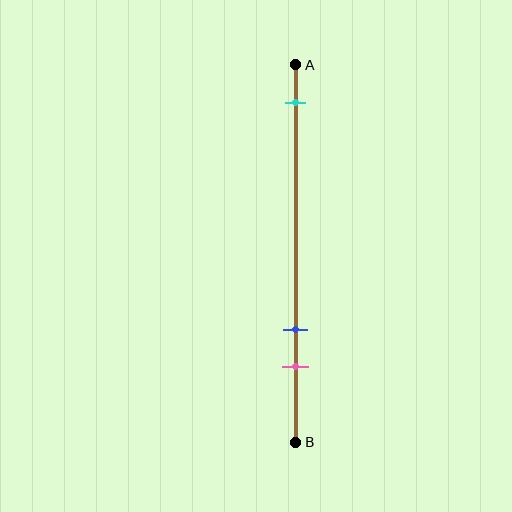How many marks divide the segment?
There are 3 marks dividing the segment.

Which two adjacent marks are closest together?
The blue and pink marks are the closest adjacent pair.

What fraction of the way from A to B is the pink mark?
The pink mark is approximately 80% (0.8) of the way from A to B.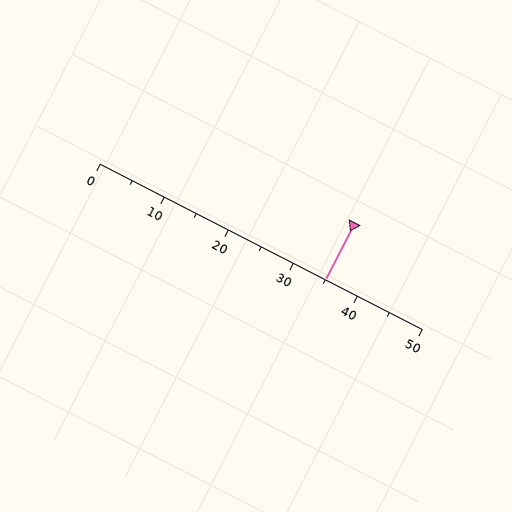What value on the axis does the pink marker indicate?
The marker indicates approximately 35.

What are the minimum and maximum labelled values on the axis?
The axis runs from 0 to 50.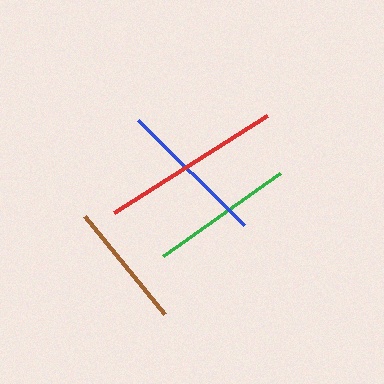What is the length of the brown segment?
The brown segment is approximately 126 pixels long.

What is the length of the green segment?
The green segment is approximately 144 pixels long.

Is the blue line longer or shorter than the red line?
The red line is longer than the blue line.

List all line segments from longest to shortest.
From longest to shortest: red, blue, green, brown.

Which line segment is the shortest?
The brown line is the shortest at approximately 126 pixels.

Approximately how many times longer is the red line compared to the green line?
The red line is approximately 1.3 times the length of the green line.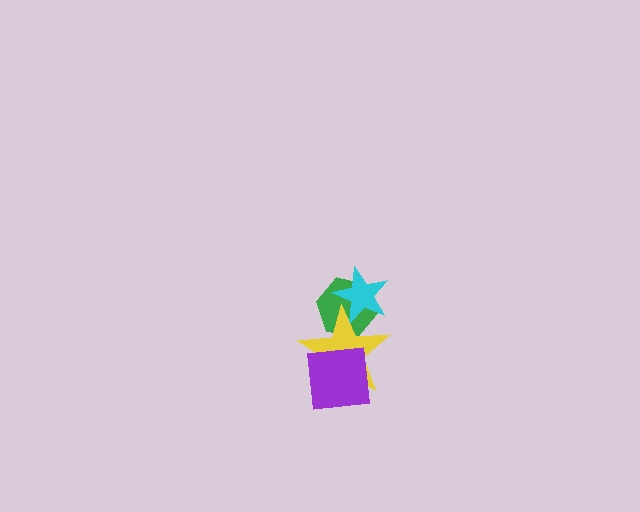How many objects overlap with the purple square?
1 object overlaps with the purple square.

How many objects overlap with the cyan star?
2 objects overlap with the cyan star.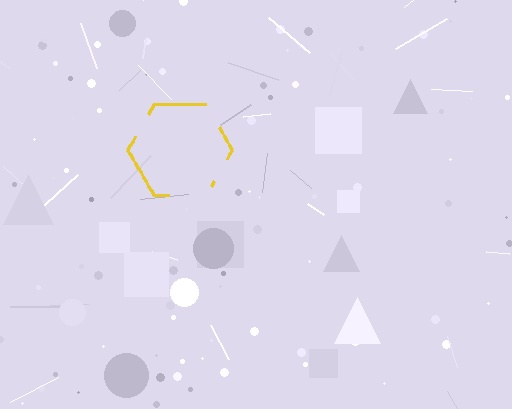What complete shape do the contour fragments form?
The contour fragments form a hexagon.